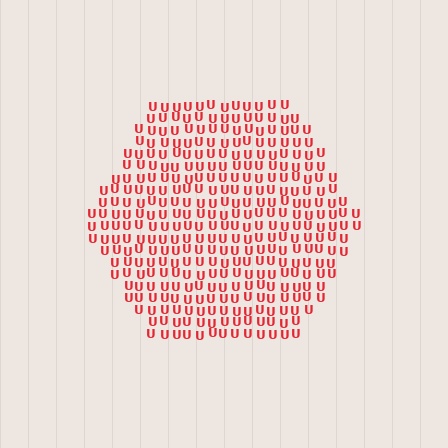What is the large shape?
The large shape is a hexagon.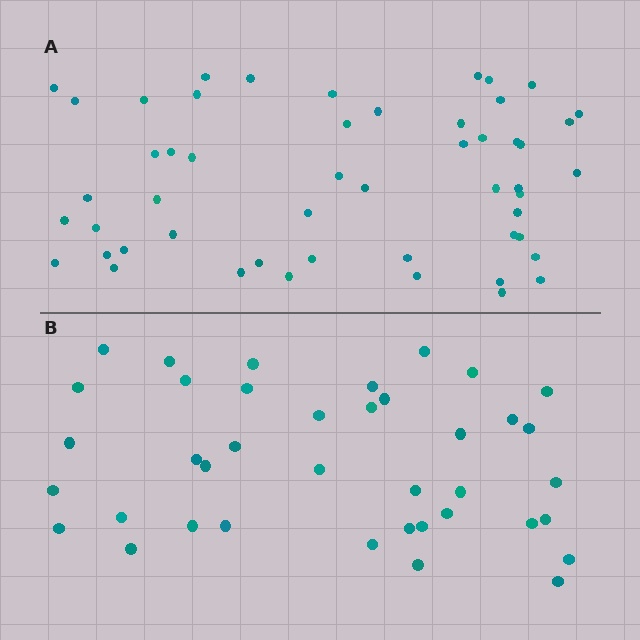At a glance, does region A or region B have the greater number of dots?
Region A (the top region) has more dots.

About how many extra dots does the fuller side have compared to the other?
Region A has approximately 15 more dots than region B.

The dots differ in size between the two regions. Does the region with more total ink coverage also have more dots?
No. Region B has more total ink coverage because its dots are larger, but region A actually contains more individual dots. Total area can be misleading — the number of items is what matters here.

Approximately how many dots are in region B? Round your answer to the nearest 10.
About 40 dots. (The exact count is 39, which rounds to 40.)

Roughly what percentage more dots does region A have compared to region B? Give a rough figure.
About 35% more.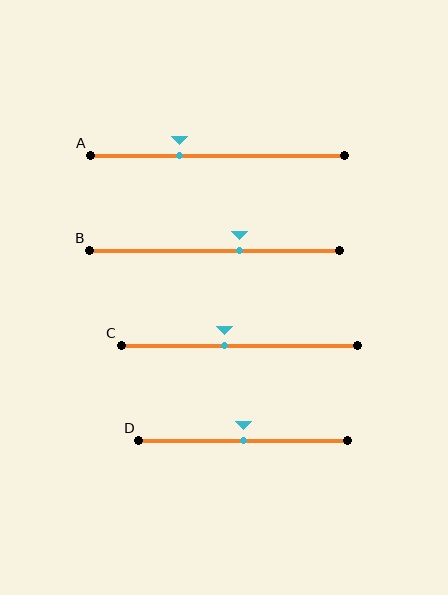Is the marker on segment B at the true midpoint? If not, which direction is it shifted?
No, the marker on segment B is shifted to the right by about 10% of the segment length.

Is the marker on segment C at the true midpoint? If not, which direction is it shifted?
No, the marker on segment C is shifted to the left by about 6% of the segment length.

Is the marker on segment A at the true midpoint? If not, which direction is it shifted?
No, the marker on segment A is shifted to the left by about 15% of the segment length.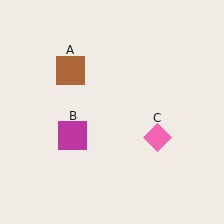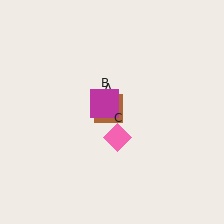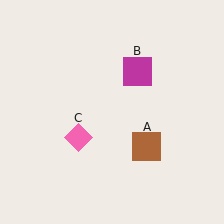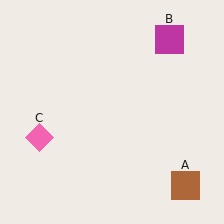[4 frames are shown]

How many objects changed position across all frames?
3 objects changed position: brown square (object A), magenta square (object B), pink diamond (object C).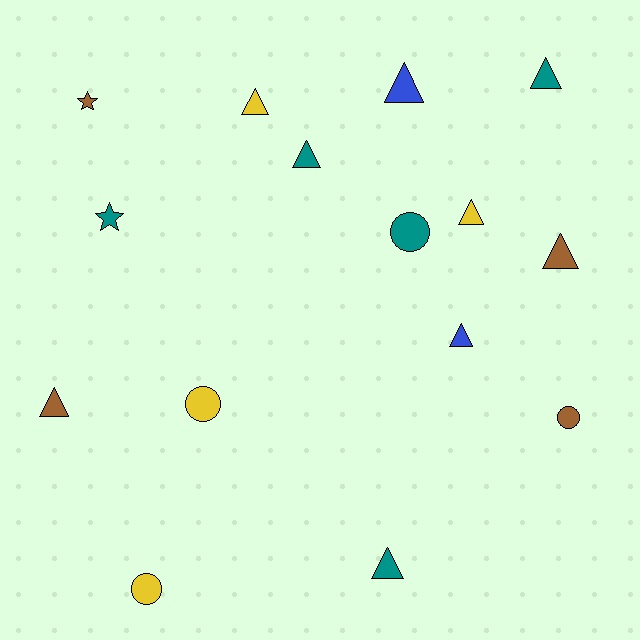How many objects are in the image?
There are 15 objects.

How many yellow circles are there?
There are 2 yellow circles.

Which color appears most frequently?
Teal, with 5 objects.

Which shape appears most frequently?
Triangle, with 9 objects.